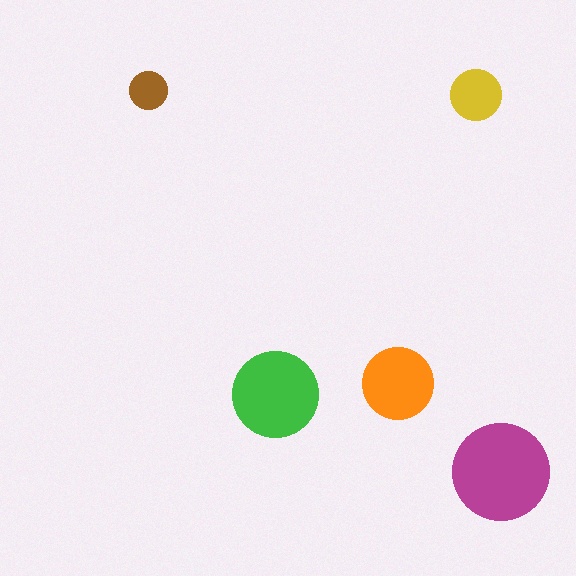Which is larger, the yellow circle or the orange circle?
The orange one.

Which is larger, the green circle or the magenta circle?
The magenta one.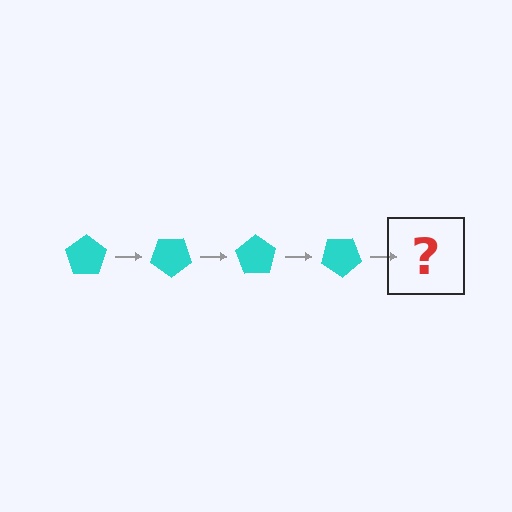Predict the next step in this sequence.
The next step is a cyan pentagon rotated 140 degrees.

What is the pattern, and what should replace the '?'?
The pattern is that the pentagon rotates 35 degrees each step. The '?' should be a cyan pentagon rotated 140 degrees.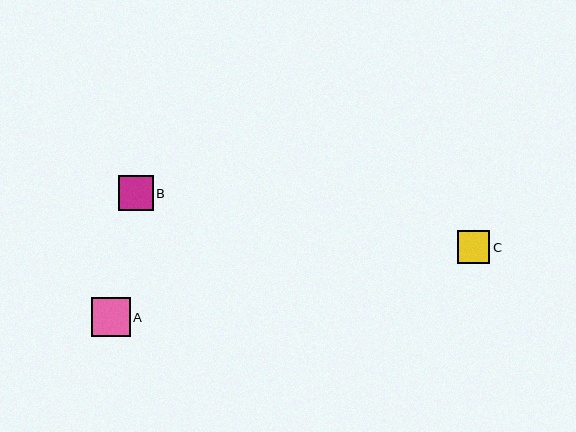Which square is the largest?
Square A is the largest with a size of approximately 39 pixels.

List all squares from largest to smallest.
From largest to smallest: A, B, C.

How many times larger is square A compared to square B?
Square A is approximately 1.1 times the size of square B.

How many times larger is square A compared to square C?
Square A is approximately 1.2 times the size of square C.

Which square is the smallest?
Square C is the smallest with a size of approximately 33 pixels.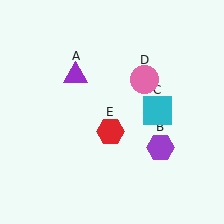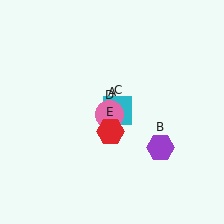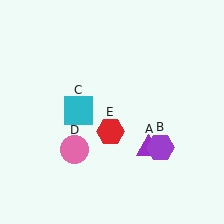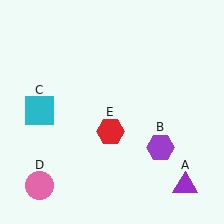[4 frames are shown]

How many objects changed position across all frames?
3 objects changed position: purple triangle (object A), cyan square (object C), pink circle (object D).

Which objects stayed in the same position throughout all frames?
Purple hexagon (object B) and red hexagon (object E) remained stationary.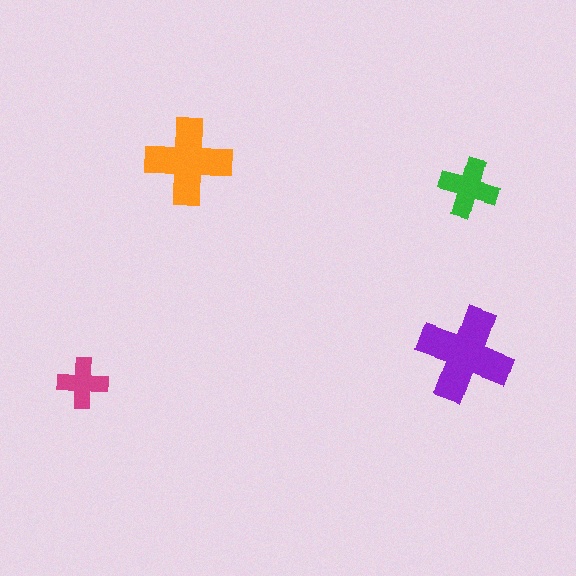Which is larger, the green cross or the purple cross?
The purple one.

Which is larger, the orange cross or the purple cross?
The purple one.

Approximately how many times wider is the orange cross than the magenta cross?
About 1.5 times wider.